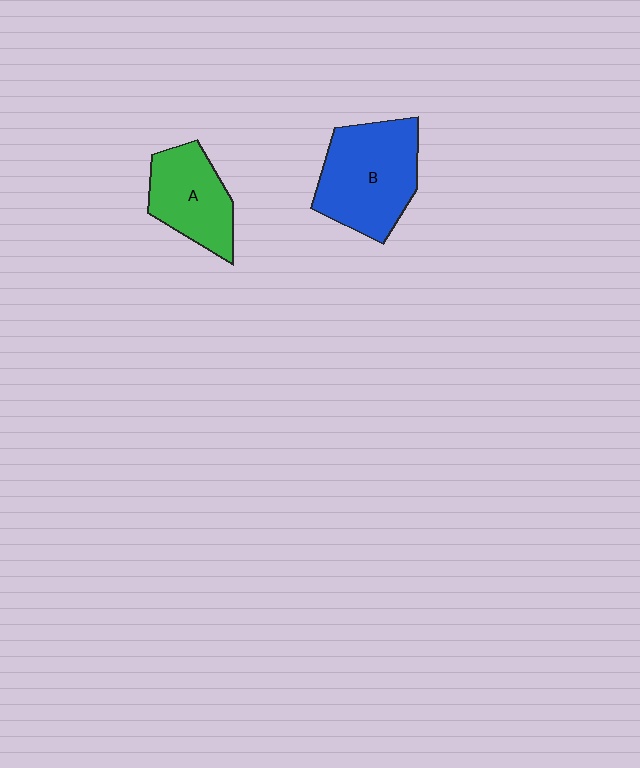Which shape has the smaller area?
Shape A (green).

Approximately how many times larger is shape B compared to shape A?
Approximately 1.4 times.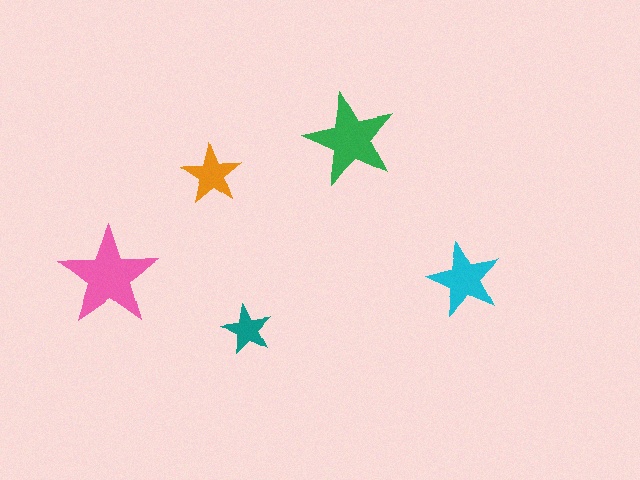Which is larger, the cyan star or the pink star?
The pink one.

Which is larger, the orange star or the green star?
The green one.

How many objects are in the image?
There are 5 objects in the image.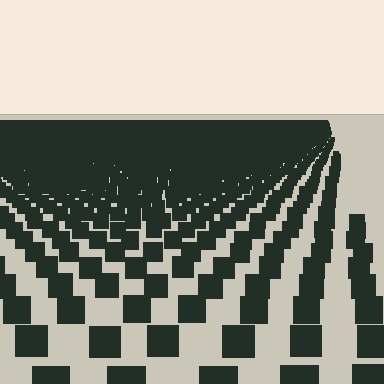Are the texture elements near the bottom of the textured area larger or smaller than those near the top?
Larger. Near the bottom, elements are closer to the viewer and appear at a bigger on-screen size.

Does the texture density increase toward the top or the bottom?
Density increases toward the top.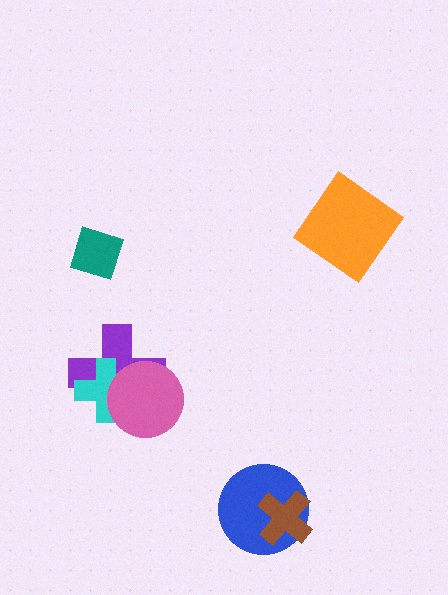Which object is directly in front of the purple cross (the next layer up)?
The cyan cross is directly in front of the purple cross.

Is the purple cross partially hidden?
Yes, it is partially covered by another shape.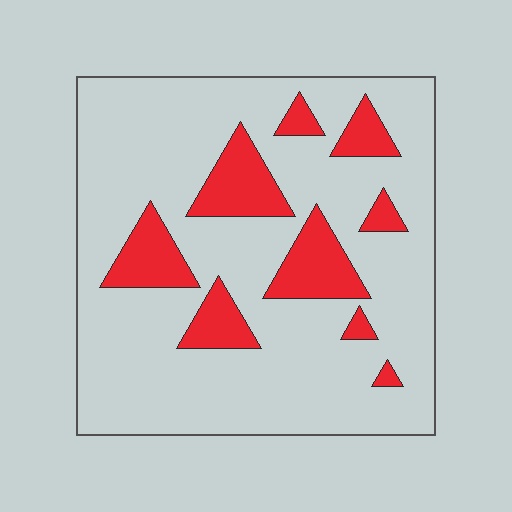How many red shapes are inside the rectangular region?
9.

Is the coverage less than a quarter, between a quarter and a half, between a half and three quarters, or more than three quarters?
Less than a quarter.